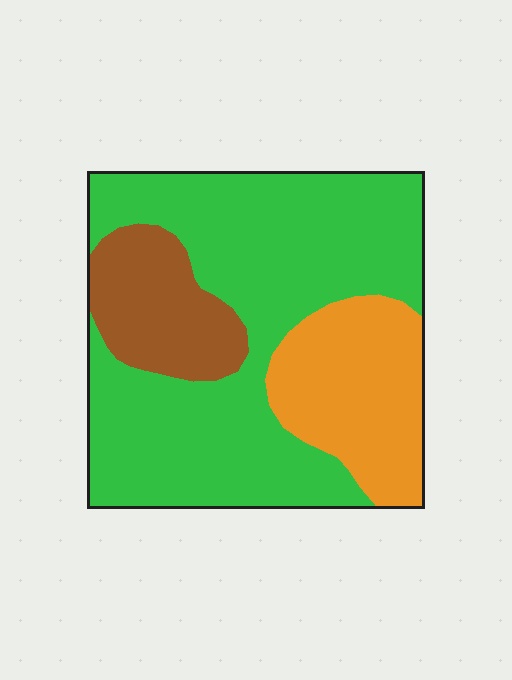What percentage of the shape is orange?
Orange covers 22% of the shape.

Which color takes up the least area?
Brown, at roughly 15%.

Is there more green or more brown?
Green.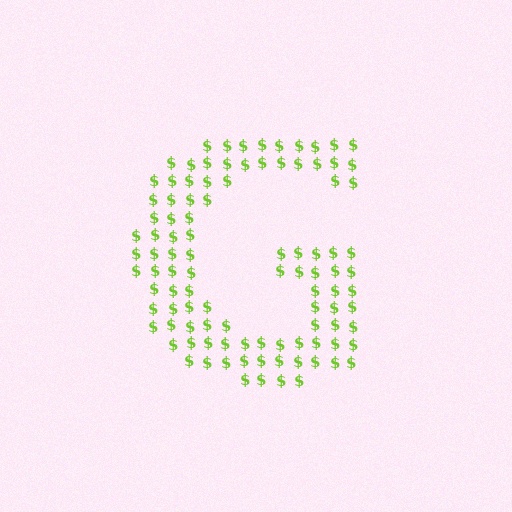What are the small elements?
The small elements are dollar signs.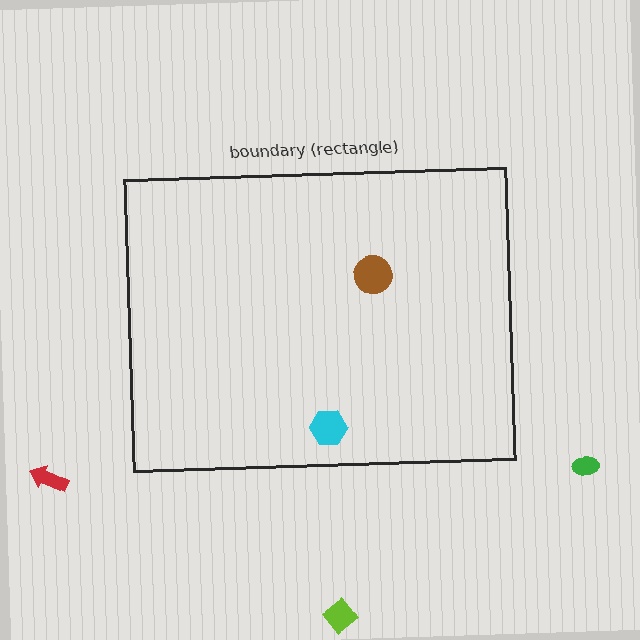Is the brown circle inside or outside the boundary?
Inside.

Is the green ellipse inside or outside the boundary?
Outside.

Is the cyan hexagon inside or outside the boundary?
Inside.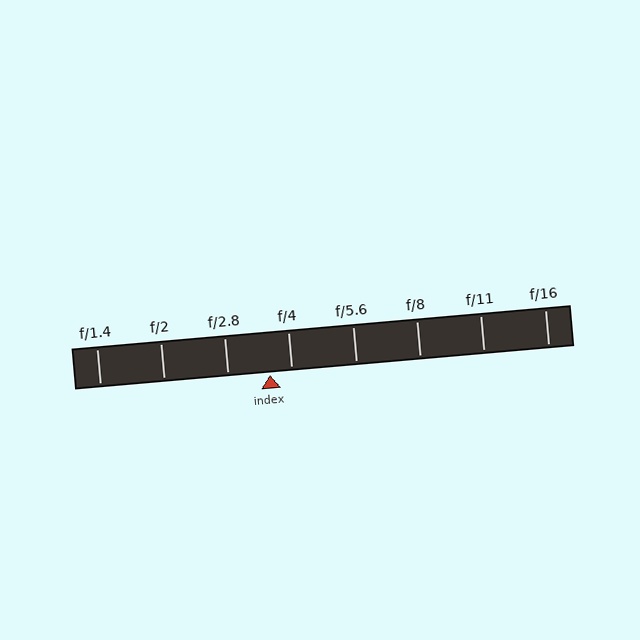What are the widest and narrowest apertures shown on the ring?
The widest aperture shown is f/1.4 and the narrowest is f/16.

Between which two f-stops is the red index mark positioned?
The index mark is between f/2.8 and f/4.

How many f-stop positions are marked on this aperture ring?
There are 8 f-stop positions marked.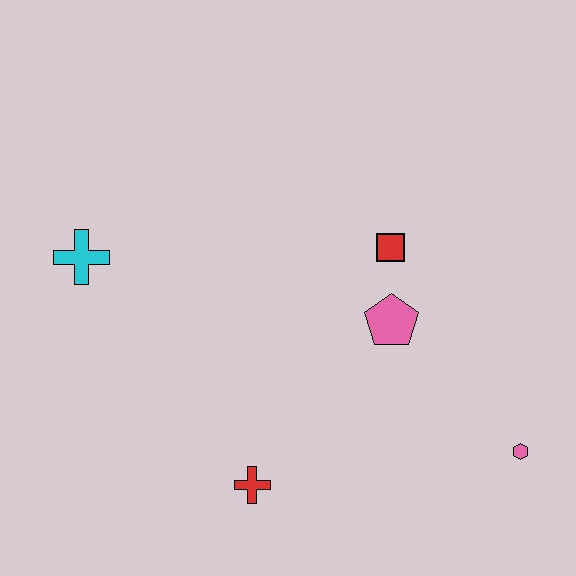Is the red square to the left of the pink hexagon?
Yes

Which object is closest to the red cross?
The pink pentagon is closest to the red cross.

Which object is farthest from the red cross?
The cyan cross is farthest from the red cross.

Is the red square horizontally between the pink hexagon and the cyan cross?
Yes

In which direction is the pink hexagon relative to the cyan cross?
The pink hexagon is to the right of the cyan cross.